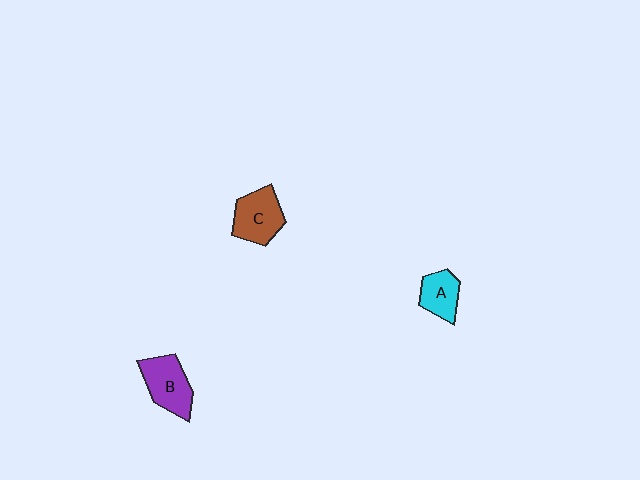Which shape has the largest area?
Shape B (purple).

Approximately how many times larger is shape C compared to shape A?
Approximately 1.4 times.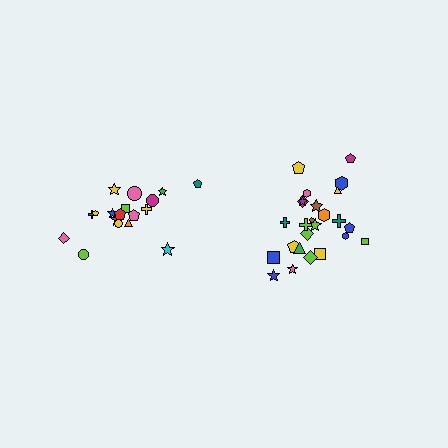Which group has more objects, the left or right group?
The right group.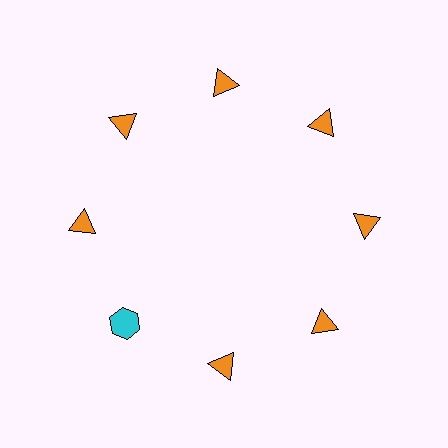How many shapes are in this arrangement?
There are 8 shapes arranged in a ring pattern.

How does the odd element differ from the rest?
It differs in both color (cyan instead of orange) and shape (hexagon instead of triangle).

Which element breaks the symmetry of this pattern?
The cyan hexagon at roughly the 8 o'clock position breaks the symmetry. All other shapes are orange triangles.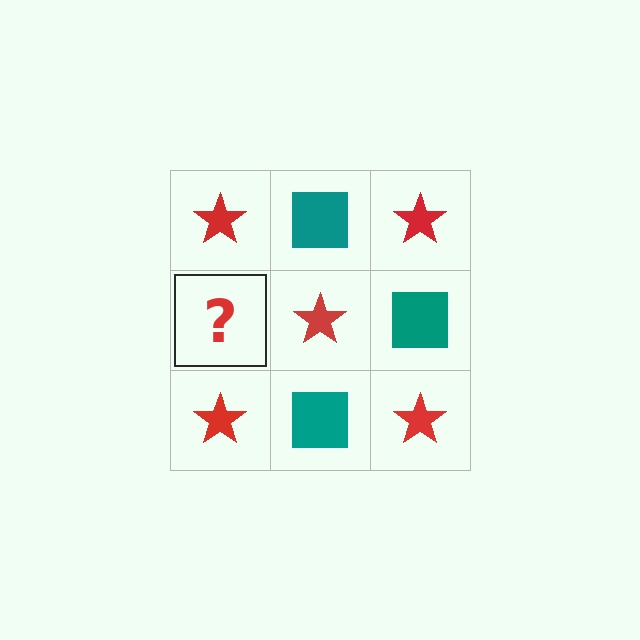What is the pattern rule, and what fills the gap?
The rule is that it alternates red star and teal square in a checkerboard pattern. The gap should be filled with a teal square.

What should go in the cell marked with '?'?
The missing cell should contain a teal square.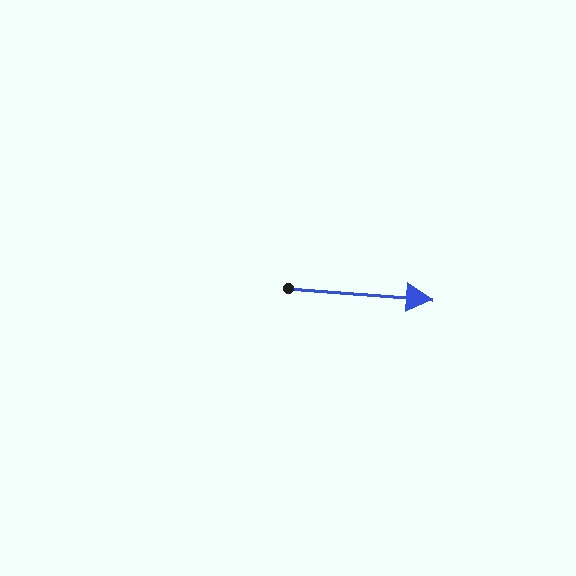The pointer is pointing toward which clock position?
Roughly 3 o'clock.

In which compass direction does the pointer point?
East.